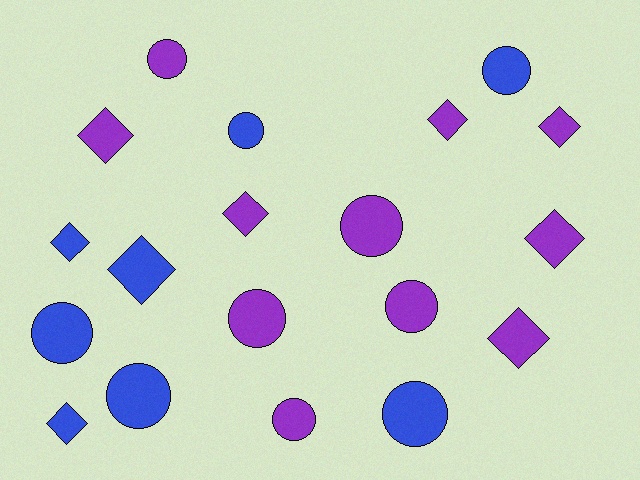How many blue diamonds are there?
There are 3 blue diamonds.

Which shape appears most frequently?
Circle, with 10 objects.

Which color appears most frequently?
Purple, with 11 objects.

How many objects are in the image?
There are 19 objects.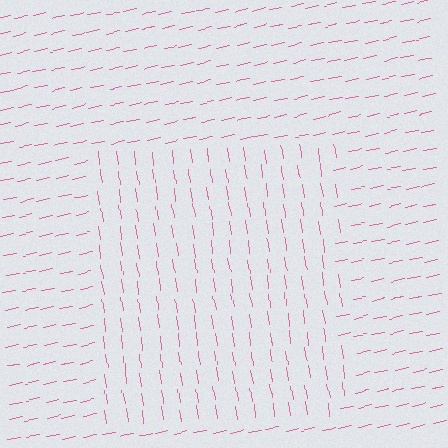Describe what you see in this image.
The image is filled with small pink line segments. A rectangle region in the image has lines oriented differently from the surrounding lines, creating a visible texture boundary.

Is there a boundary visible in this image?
Yes, there is a texture boundary formed by a change in line orientation.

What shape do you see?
I see a rectangle.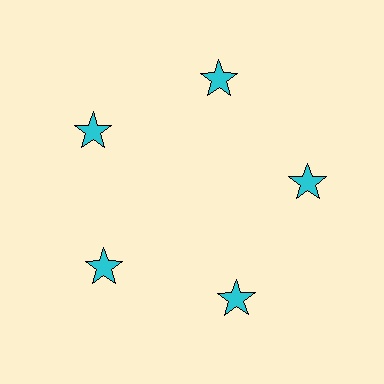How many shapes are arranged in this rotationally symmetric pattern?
There are 5 shapes, arranged in 5 groups of 1.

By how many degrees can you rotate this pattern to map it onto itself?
The pattern maps onto itself every 72 degrees of rotation.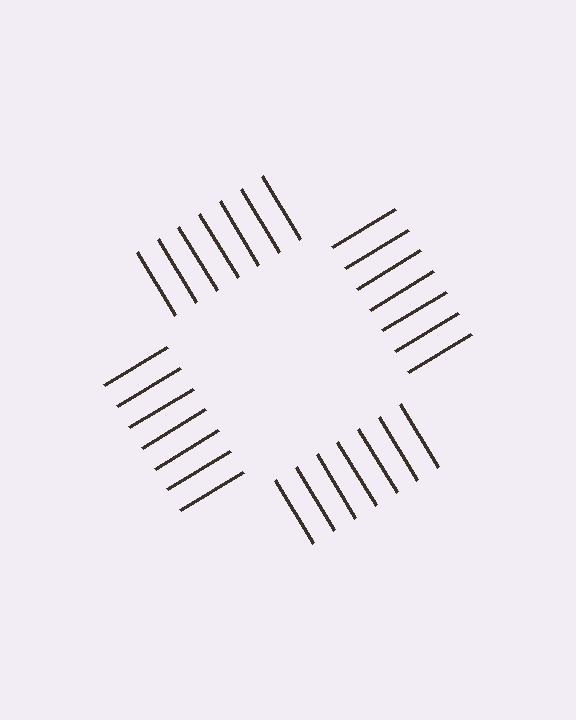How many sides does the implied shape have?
4 sides — the line-ends trace a square.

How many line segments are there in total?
28 — 7 along each of the 4 edges.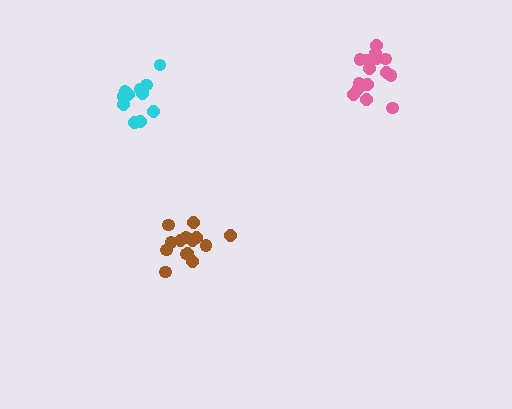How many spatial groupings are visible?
There are 3 spatial groupings.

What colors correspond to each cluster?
The clusters are colored: brown, pink, cyan.